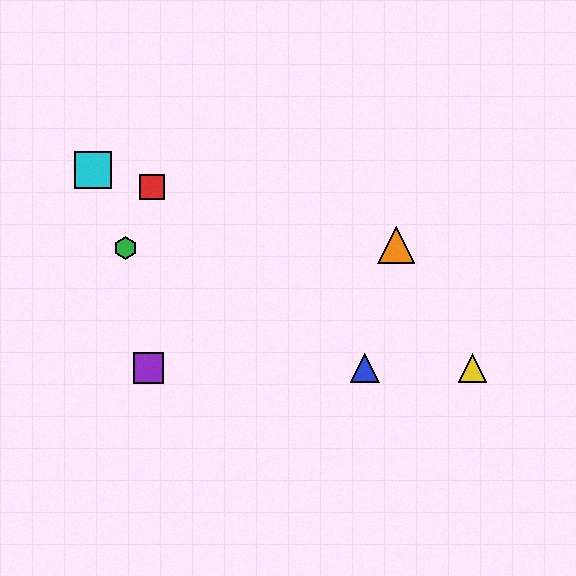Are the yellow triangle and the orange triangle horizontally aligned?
No, the yellow triangle is at y≈368 and the orange triangle is at y≈245.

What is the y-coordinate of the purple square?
The purple square is at y≈368.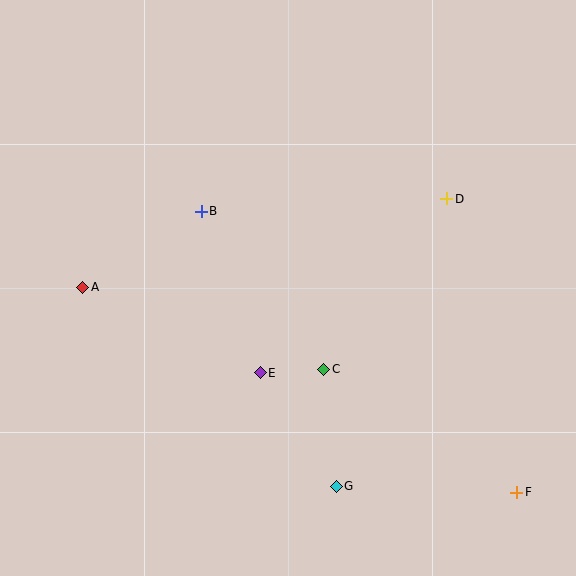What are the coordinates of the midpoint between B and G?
The midpoint between B and G is at (269, 349).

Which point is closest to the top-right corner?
Point D is closest to the top-right corner.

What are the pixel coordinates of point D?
Point D is at (447, 199).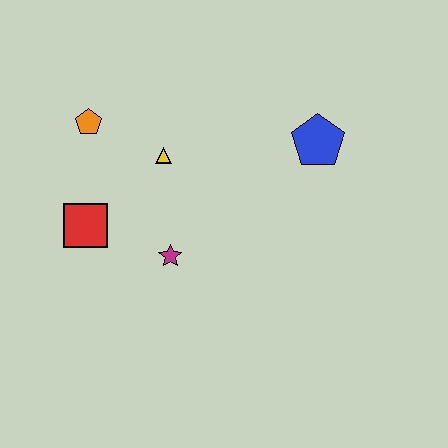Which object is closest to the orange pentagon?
The yellow triangle is closest to the orange pentagon.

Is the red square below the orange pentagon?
Yes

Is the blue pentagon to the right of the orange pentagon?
Yes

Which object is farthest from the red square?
The blue pentagon is farthest from the red square.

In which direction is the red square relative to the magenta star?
The red square is to the left of the magenta star.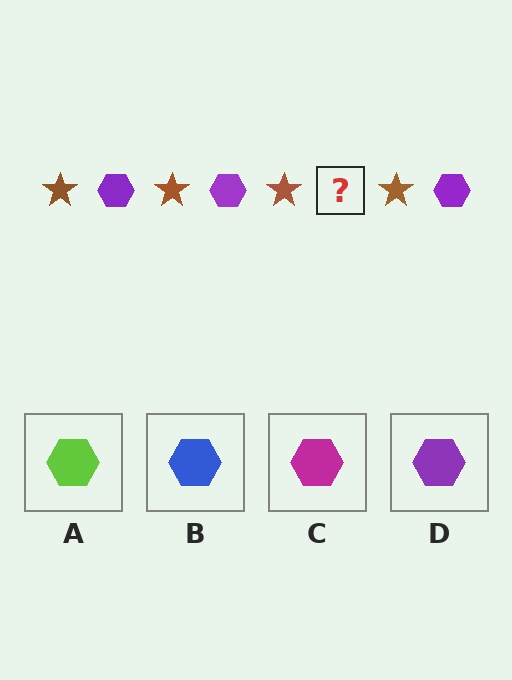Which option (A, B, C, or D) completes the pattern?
D.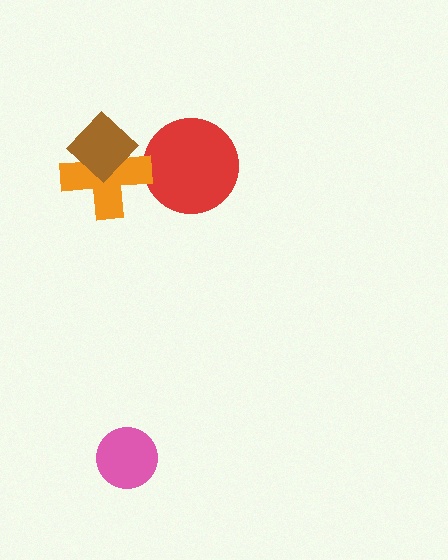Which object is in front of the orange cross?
The brown diamond is in front of the orange cross.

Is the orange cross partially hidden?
Yes, it is partially covered by another shape.